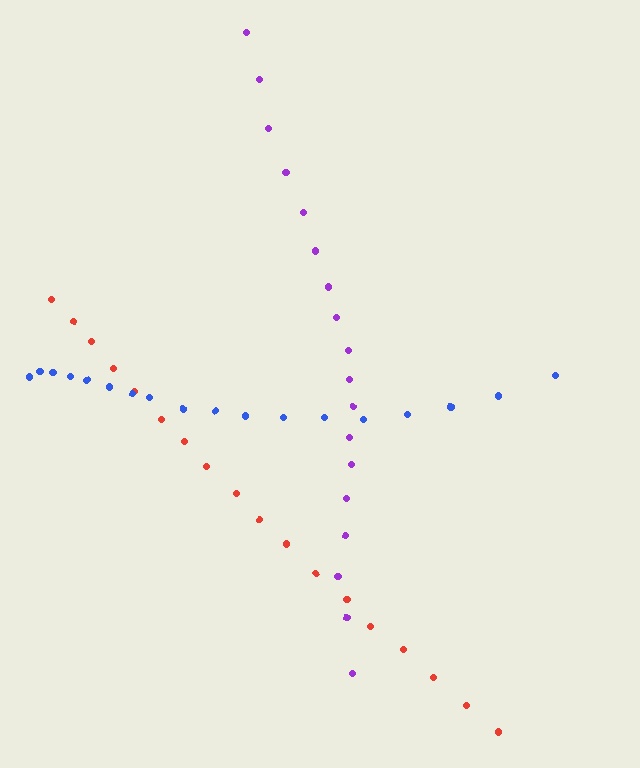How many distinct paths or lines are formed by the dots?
There are 3 distinct paths.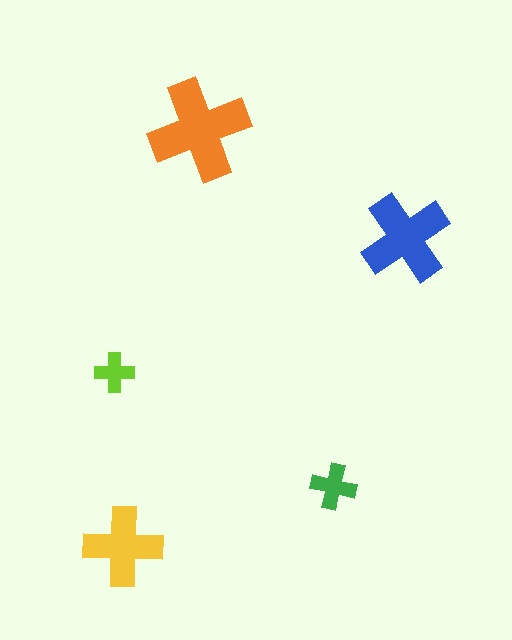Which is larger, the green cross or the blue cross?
The blue one.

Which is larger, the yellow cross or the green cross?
The yellow one.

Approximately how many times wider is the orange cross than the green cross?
About 2 times wider.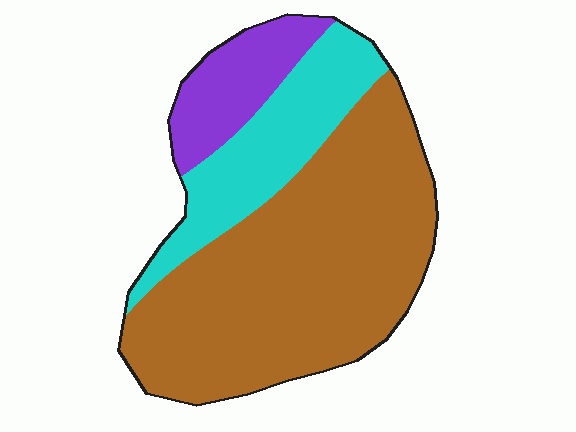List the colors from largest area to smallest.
From largest to smallest: brown, cyan, purple.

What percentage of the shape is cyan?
Cyan takes up about one quarter (1/4) of the shape.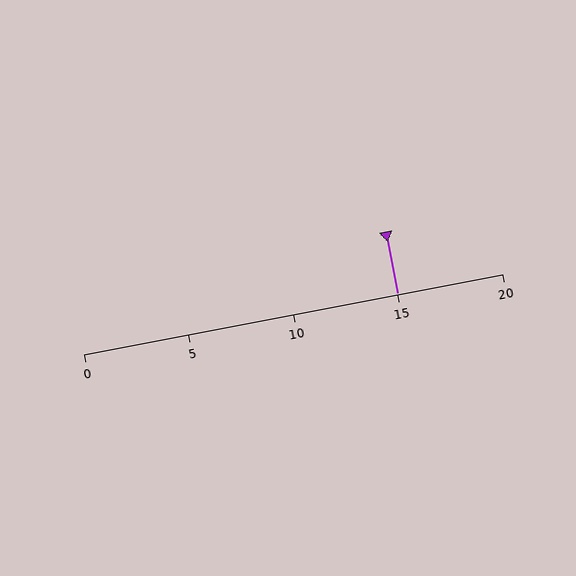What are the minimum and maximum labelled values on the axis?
The axis runs from 0 to 20.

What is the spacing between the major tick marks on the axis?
The major ticks are spaced 5 apart.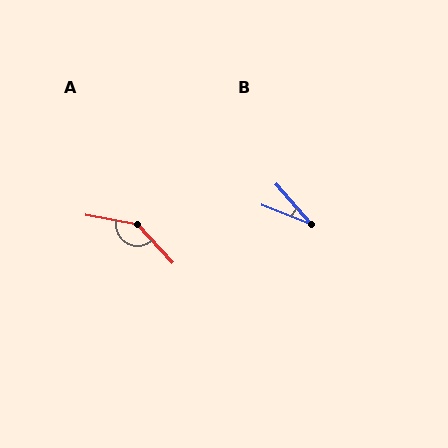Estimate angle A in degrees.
Approximately 143 degrees.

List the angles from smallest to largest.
B (27°), A (143°).